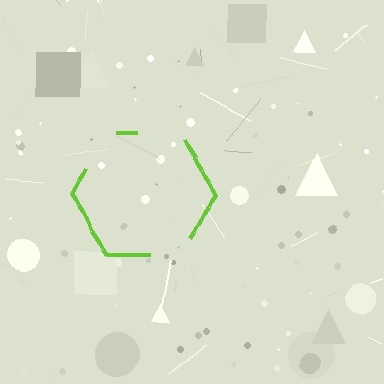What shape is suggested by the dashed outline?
The dashed outline suggests a hexagon.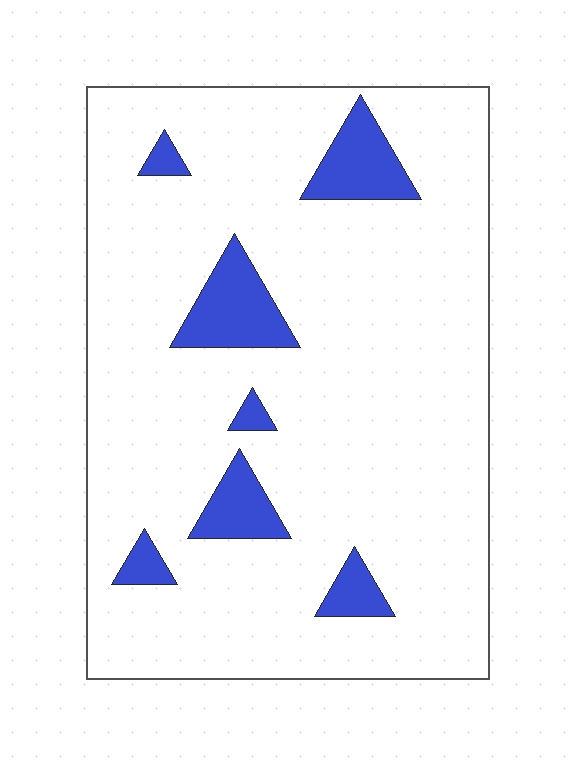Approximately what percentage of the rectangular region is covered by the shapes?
Approximately 10%.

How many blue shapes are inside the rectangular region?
7.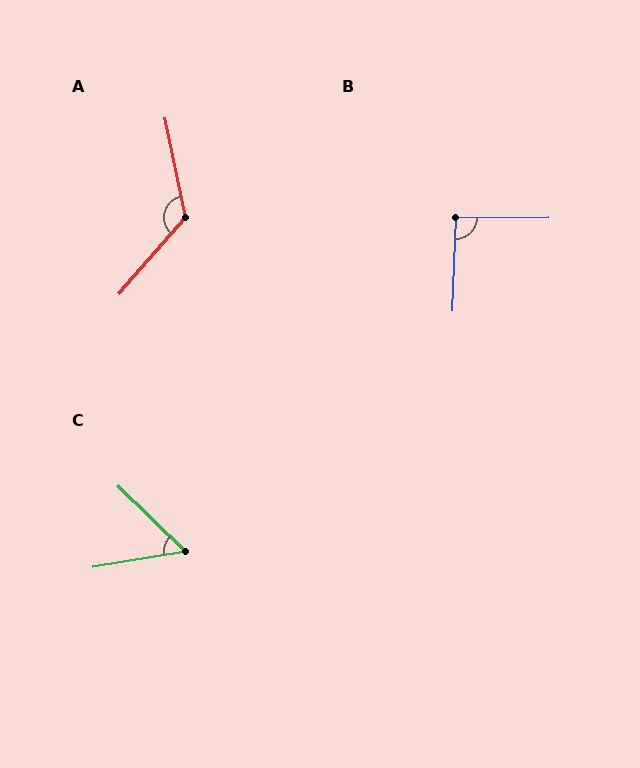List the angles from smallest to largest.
C (53°), B (93°), A (128°).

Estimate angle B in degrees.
Approximately 93 degrees.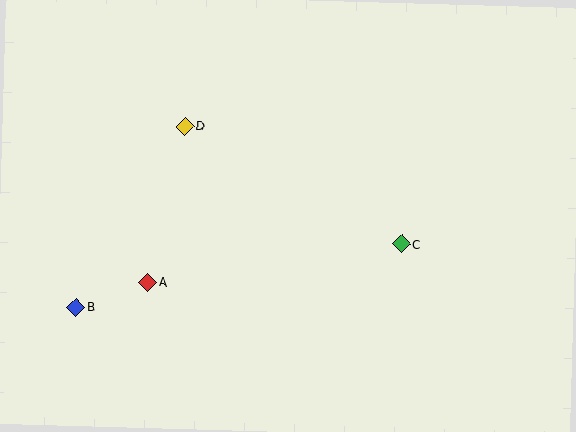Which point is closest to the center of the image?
Point C at (401, 244) is closest to the center.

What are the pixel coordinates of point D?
Point D is at (185, 126).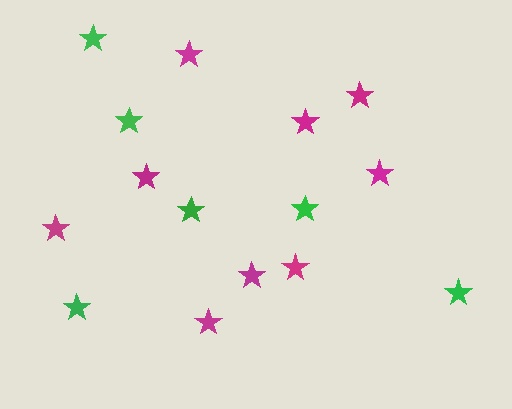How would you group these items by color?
There are 2 groups: one group of green stars (6) and one group of magenta stars (9).